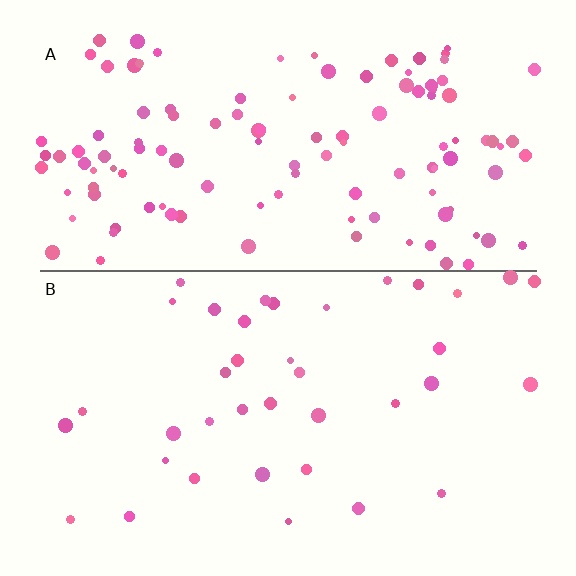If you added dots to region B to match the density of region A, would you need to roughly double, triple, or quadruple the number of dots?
Approximately triple.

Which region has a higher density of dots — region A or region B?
A (the top).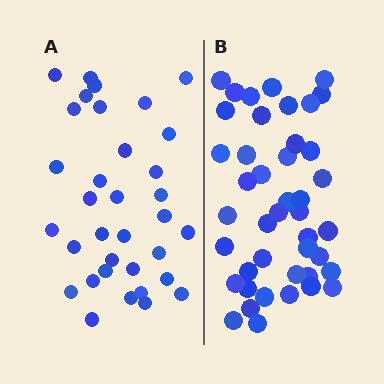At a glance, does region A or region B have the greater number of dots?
Region B (the right region) has more dots.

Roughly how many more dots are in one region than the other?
Region B has roughly 8 or so more dots than region A.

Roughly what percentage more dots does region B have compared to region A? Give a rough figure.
About 25% more.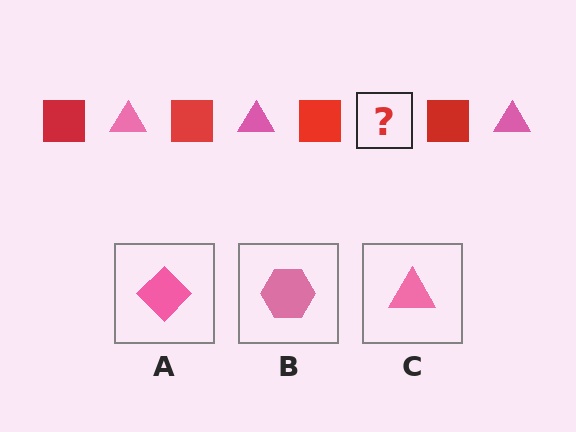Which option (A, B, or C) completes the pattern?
C.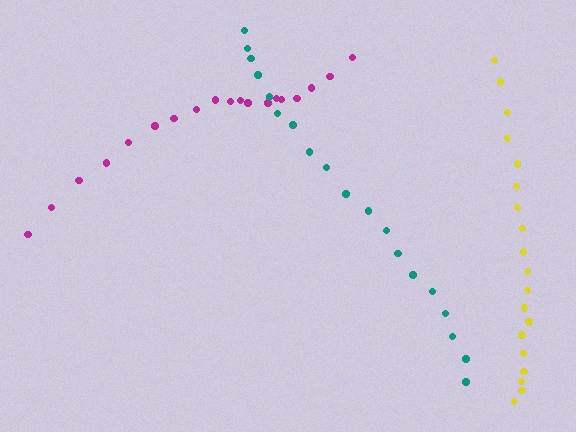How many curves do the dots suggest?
There are 3 distinct paths.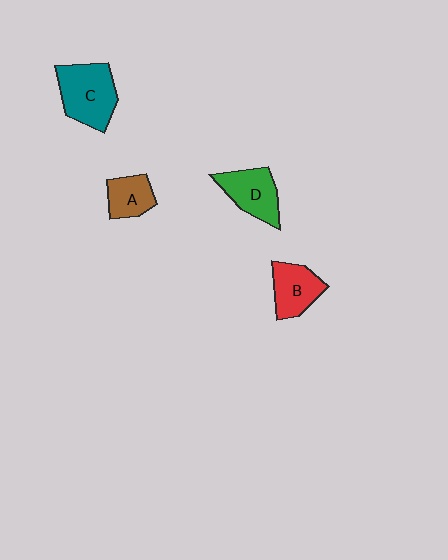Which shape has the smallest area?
Shape A (brown).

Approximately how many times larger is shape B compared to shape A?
Approximately 1.3 times.